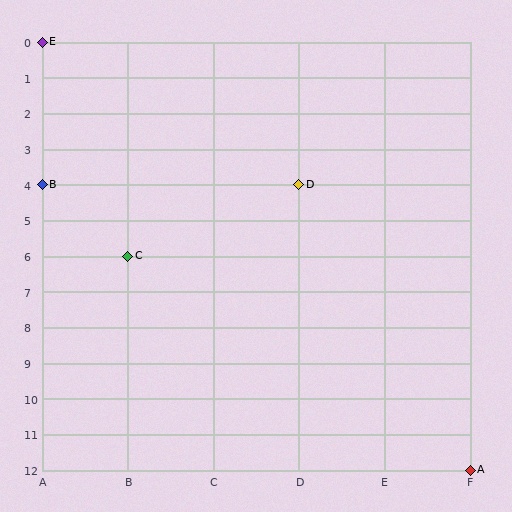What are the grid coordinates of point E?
Point E is at grid coordinates (A, 0).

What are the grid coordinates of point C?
Point C is at grid coordinates (B, 6).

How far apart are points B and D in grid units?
Points B and D are 3 columns apart.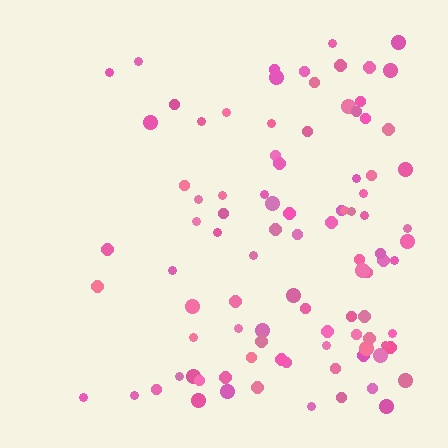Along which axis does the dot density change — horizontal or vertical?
Horizontal.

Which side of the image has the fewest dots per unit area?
The left.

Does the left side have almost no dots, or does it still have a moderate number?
Still a moderate number, just noticeably fewer than the right.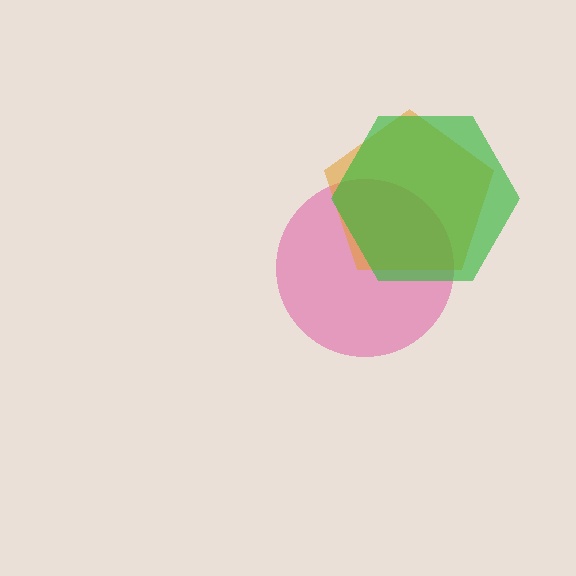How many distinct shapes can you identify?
There are 3 distinct shapes: a pink circle, an orange pentagon, a green hexagon.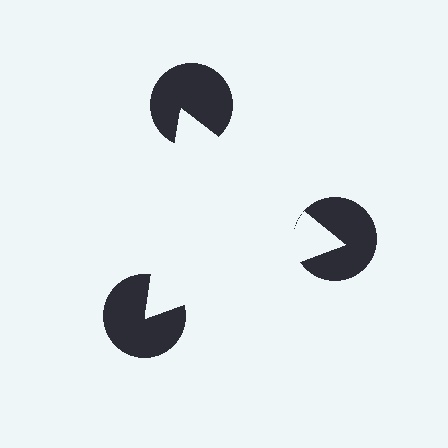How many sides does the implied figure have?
3 sides.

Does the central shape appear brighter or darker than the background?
It typically appears slightly brighter than the background, even though no actual brightness change is drawn.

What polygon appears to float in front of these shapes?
An illusory triangle — its edges are inferred from the aligned wedge cuts in the pac-man discs, not physically drawn.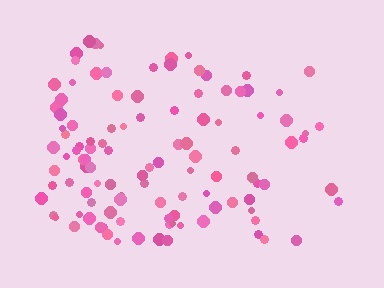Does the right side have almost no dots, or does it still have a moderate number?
Still a moderate number, just noticeably fewer than the left.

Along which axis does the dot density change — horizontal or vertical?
Horizontal.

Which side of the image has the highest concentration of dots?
The left.